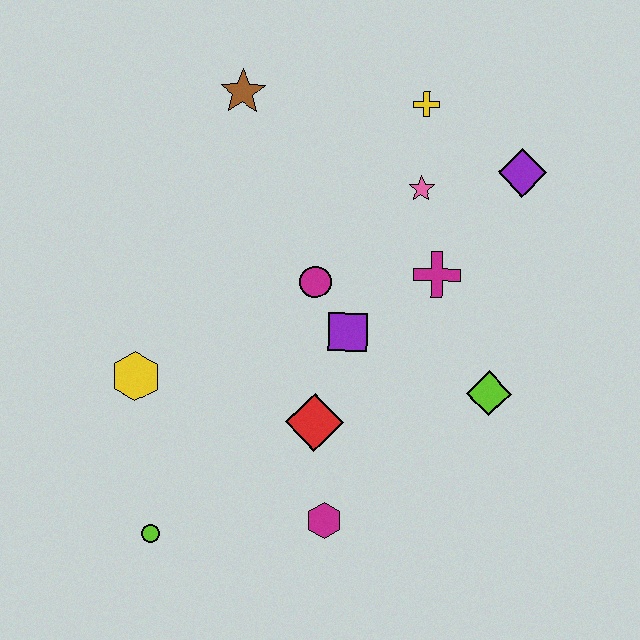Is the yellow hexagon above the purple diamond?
No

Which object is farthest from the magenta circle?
The lime circle is farthest from the magenta circle.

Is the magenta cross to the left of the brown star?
No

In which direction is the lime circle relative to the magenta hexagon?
The lime circle is to the left of the magenta hexagon.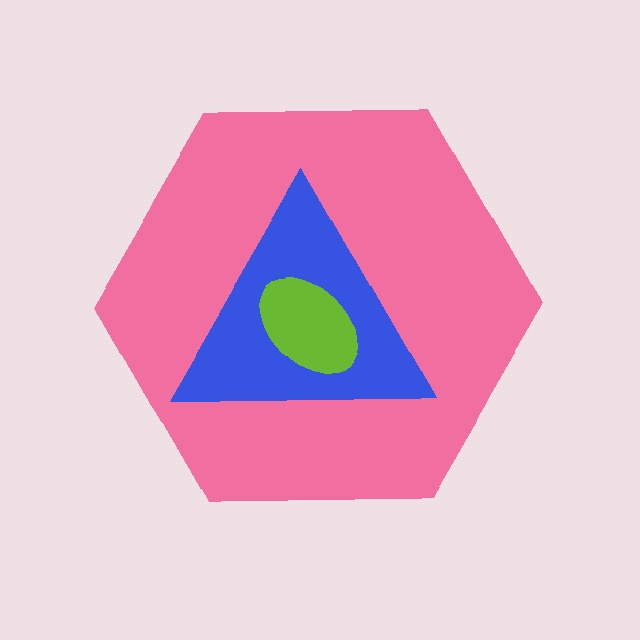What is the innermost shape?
The lime ellipse.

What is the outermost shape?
The pink hexagon.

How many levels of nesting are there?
3.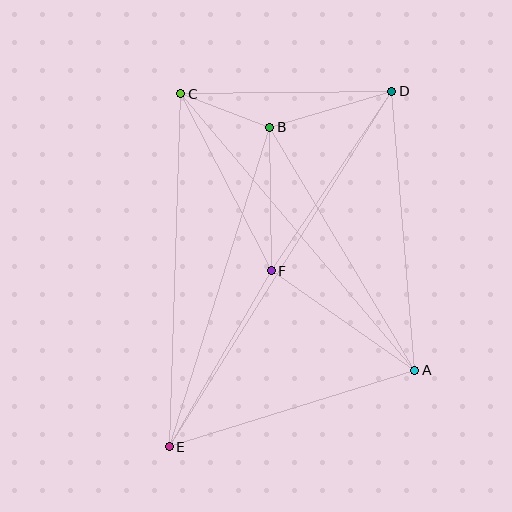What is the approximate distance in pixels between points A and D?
The distance between A and D is approximately 280 pixels.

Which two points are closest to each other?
Points B and C are closest to each other.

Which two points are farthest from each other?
Points D and E are farthest from each other.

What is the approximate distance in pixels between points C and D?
The distance between C and D is approximately 211 pixels.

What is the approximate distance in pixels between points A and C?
The distance between A and C is approximately 362 pixels.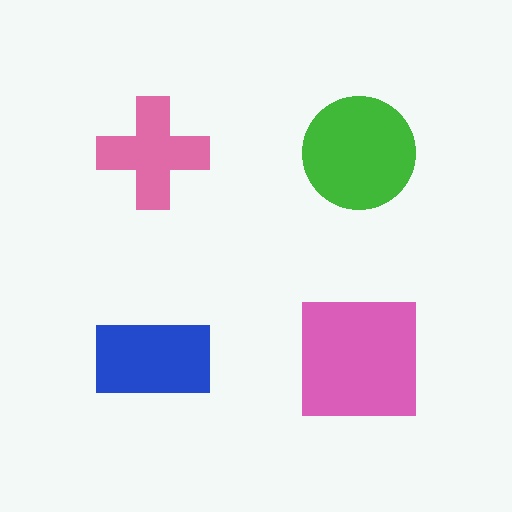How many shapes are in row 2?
2 shapes.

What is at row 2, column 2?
A pink square.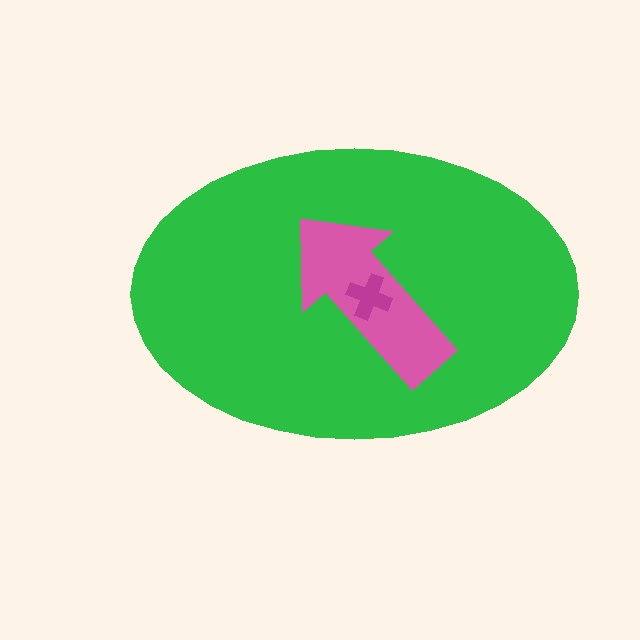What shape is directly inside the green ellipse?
The pink arrow.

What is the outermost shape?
The green ellipse.